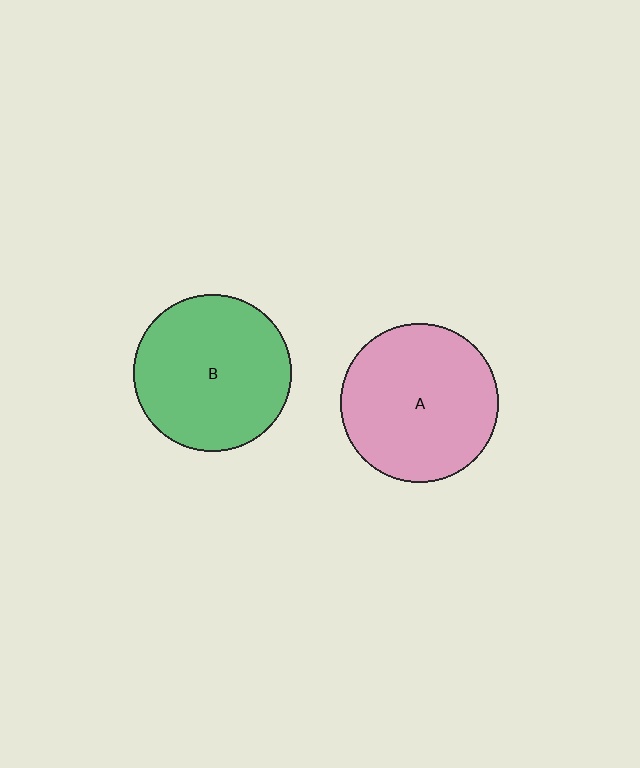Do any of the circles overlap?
No, none of the circles overlap.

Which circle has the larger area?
Circle A (pink).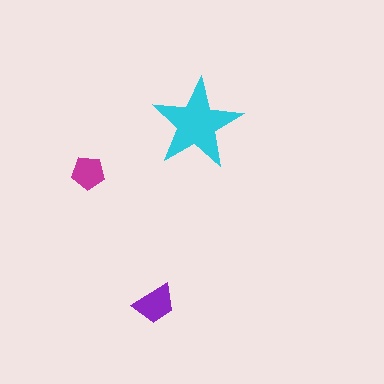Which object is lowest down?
The purple trapezoid is bottommost.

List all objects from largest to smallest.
The cyan star, the purple trapezoid, the magenta pentagon.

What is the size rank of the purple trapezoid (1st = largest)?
2nd.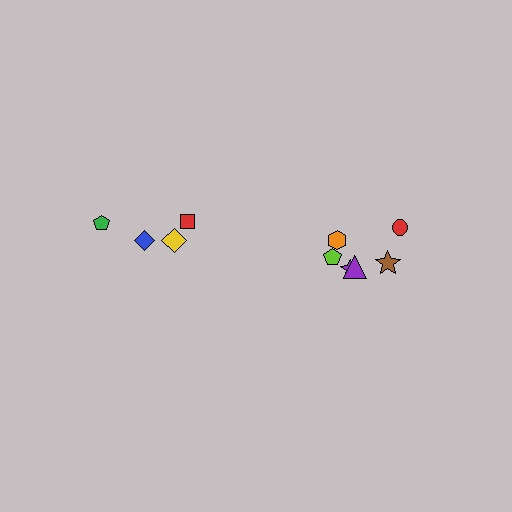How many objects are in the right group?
There are 6 objects.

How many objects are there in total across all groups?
There are 10 objects.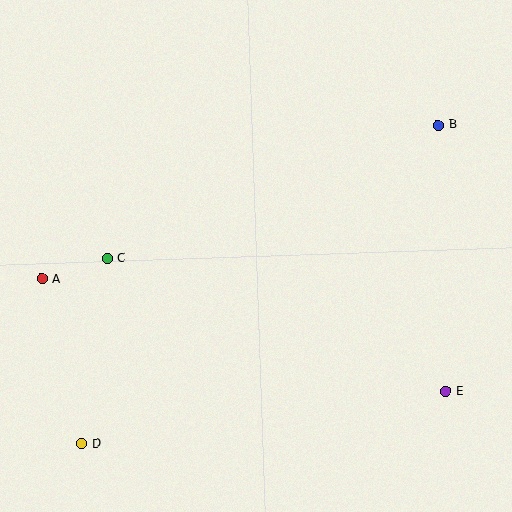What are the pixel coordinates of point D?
Point D is at (82, 444).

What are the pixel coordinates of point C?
Point C is at (107, 258).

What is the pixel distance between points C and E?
The distance between C and E is 364 pixels.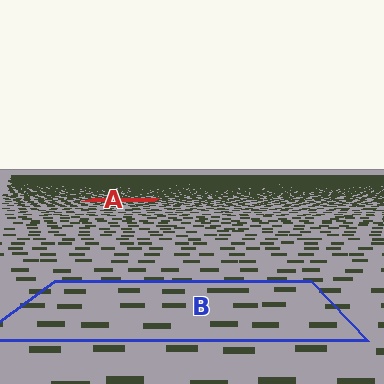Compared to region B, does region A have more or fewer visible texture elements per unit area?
Region A has more texture elements per unit area — they are packed more densely because it is farther away.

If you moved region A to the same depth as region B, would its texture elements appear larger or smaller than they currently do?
They would appear larger. At a closer depth, the same texture elements are projected at a bigger on-screen size.